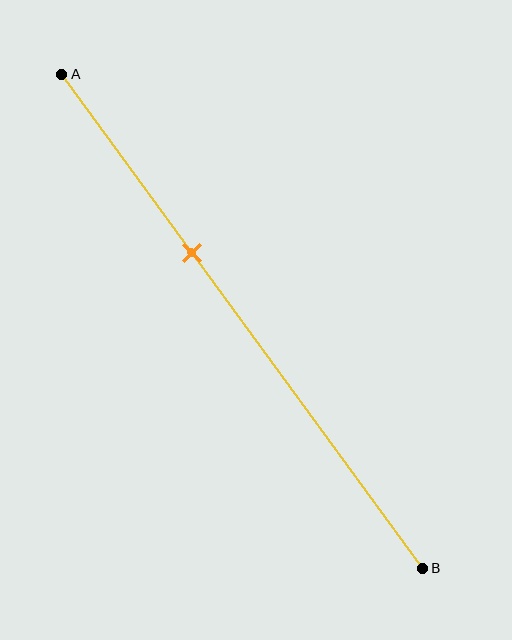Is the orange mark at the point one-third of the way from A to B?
Yes, the mark is approximately at the one-third point.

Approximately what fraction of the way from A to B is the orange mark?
The orange mark is approximately 35% of the way from A to B.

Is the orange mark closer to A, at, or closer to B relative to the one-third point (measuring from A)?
The orange mark is approximately at the one-third point of segment AB.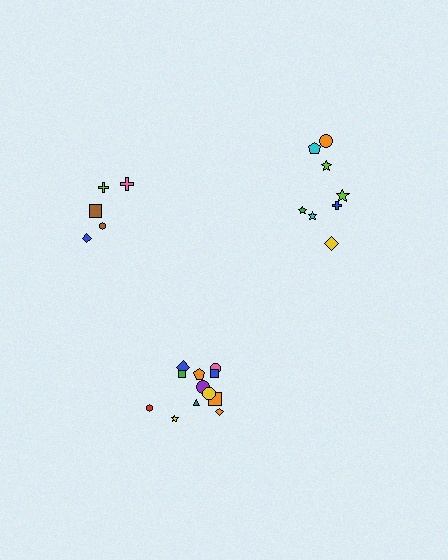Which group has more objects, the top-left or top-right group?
The top-right group.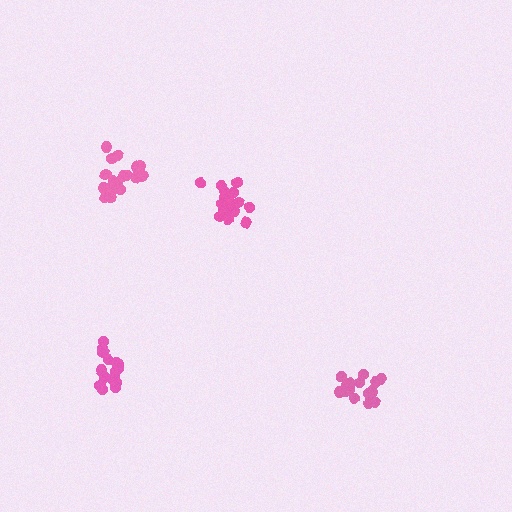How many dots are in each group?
Group 1: 18 dots, Group 2: 19 dots, Group 3: 20 dots, Group 4: 18 dots (75 total).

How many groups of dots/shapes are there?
There are 4 groups.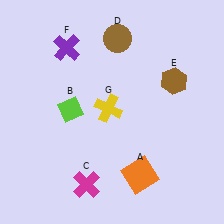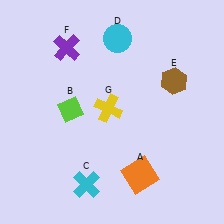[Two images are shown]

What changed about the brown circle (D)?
In Image 1, D is brown. In Image 2, it changed to cyan.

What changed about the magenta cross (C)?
In Image 1, C is magenta. In Image 2, it changed to cyan.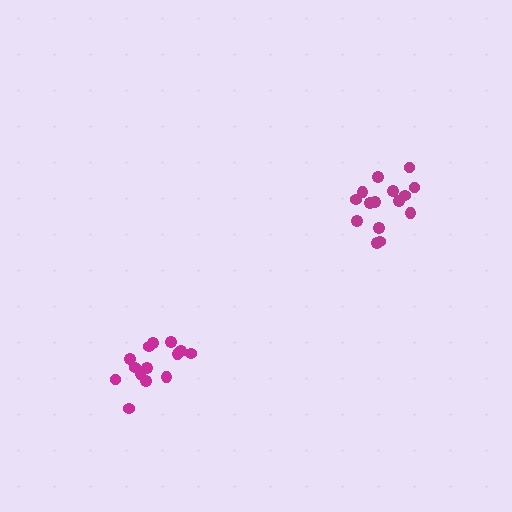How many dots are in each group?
Group 1: 14 dots, Group 2: 15 dots (29 total).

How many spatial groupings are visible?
There are 2 spatial groupings.